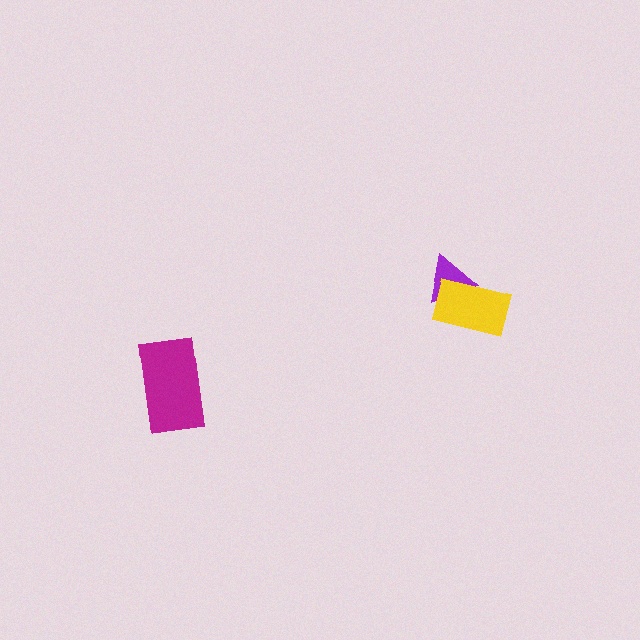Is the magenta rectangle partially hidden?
No, no other shape covers it.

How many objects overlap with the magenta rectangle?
0 objects overlap with the magenta rectangle.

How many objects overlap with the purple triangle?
1 object overlaps with the purple triangle.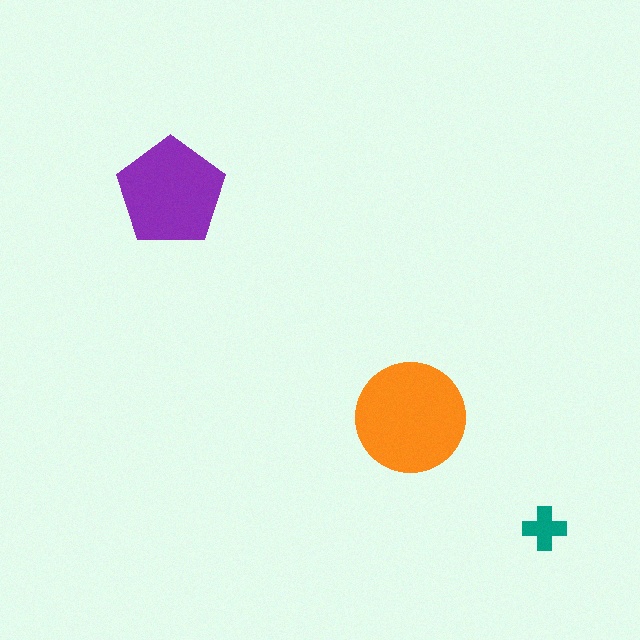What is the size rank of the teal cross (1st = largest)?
3rd.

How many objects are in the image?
There are 3 objects in the image.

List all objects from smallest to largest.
The teal cross, the purple pentagon, the orange circle.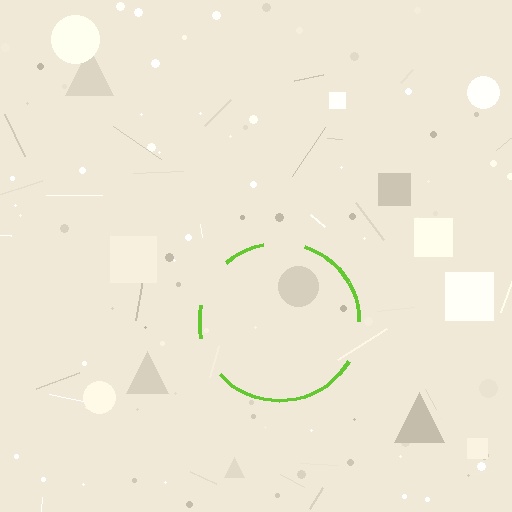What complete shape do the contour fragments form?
The contour fragments form a circle.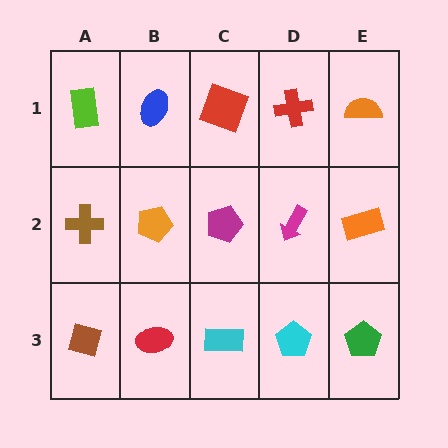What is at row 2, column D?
A magenta arrow.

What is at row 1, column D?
A red cross.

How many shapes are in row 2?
5 shapes.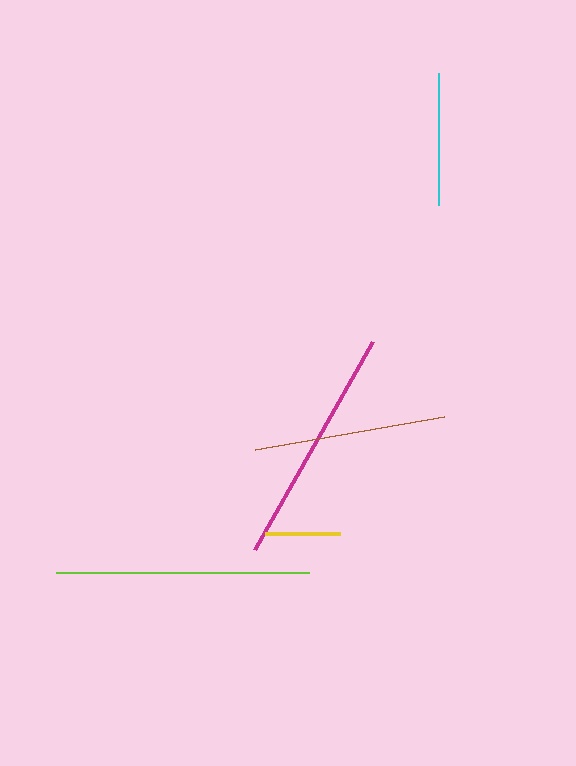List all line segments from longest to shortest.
From longest to shortest: lime, magenta, brown, cyan, yellow.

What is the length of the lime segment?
The lime segment is approximately 253 pixels long.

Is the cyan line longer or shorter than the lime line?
The lime line is longer than the cyan line.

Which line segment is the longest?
The lime line is the longest at approximately 253 pixels.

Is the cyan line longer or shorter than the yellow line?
The cyan line is longer than the yellow line.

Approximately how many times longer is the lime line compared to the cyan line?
The lime line is approximately 1.9 times the length of the cyan line.